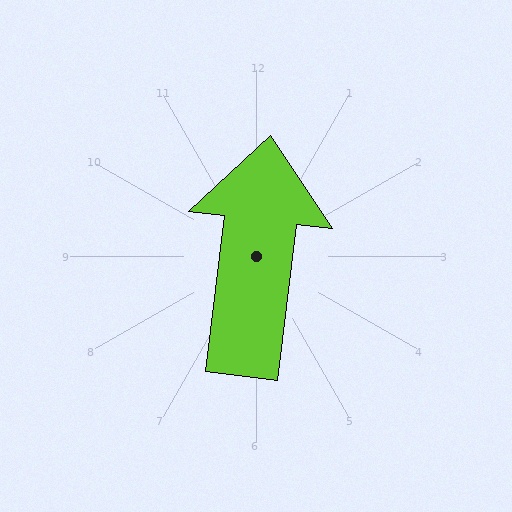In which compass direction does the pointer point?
North.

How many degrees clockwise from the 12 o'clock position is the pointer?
Approximately 7 degrees.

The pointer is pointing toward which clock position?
Roughly 12 o'clock.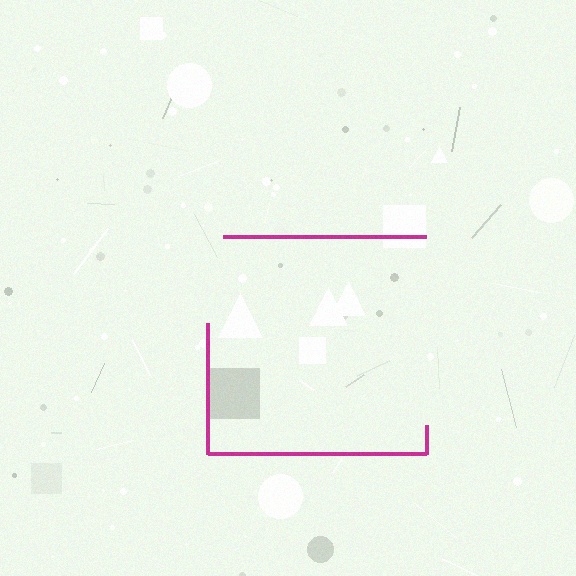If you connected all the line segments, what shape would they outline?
They would outline a square.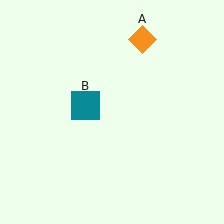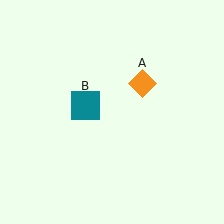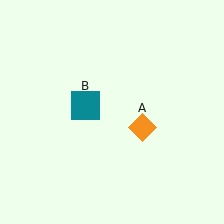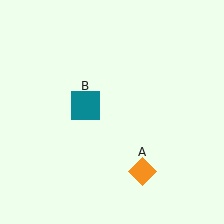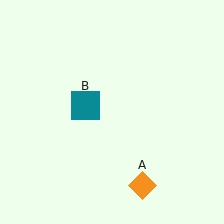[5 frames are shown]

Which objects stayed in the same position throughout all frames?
Teal square (object B) remained stationary.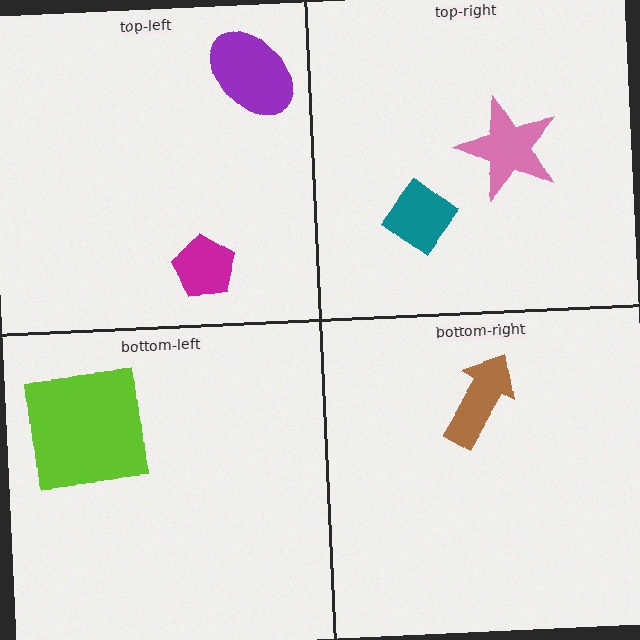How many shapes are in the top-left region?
2.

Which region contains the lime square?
The bottom-left region.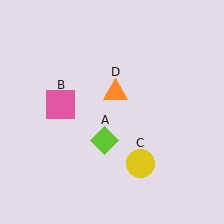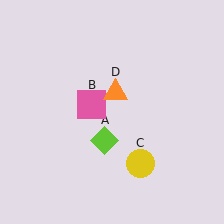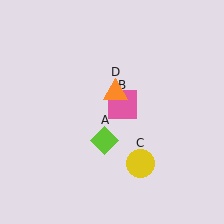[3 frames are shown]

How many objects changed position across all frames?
1 object changed position: pink square (object B).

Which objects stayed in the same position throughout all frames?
Lime diamond (object A) and yellow circle (object C) and orange triangle (object D) remained stationary.